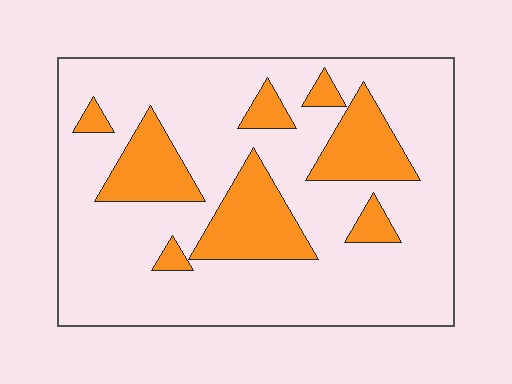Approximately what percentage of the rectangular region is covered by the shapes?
Approximately 25%.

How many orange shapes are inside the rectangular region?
8.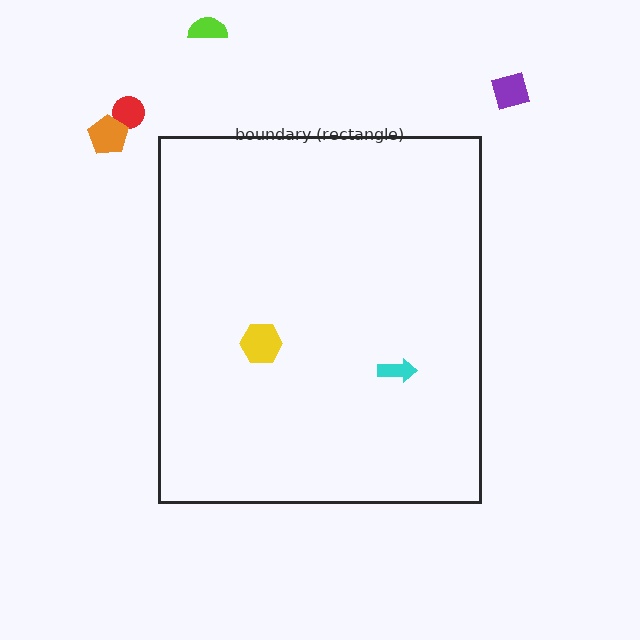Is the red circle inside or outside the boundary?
Outside.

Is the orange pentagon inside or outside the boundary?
Outside.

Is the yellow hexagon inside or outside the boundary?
Inside.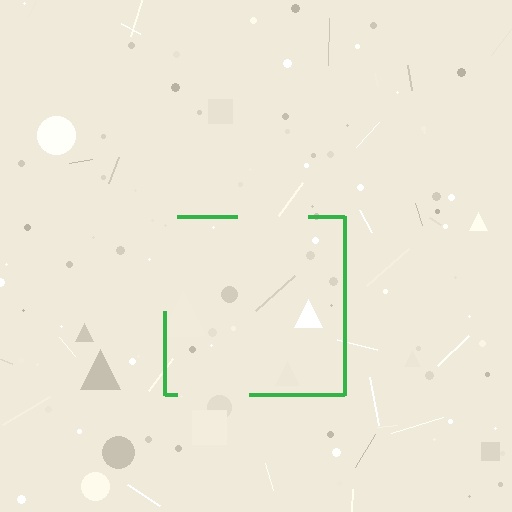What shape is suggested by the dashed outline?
The dashed outline suggests a square.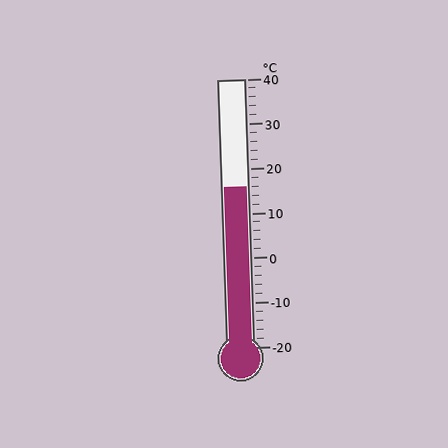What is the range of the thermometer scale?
The thermometer scale ranges from -20°C to 40°C.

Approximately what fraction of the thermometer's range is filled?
The thermometer is filled to approximately 60% of its range.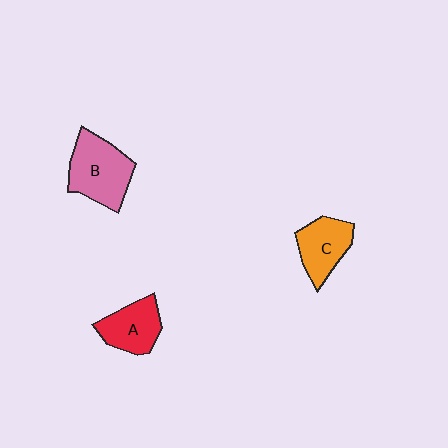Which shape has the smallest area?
Shape A (red).